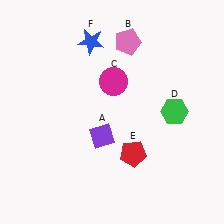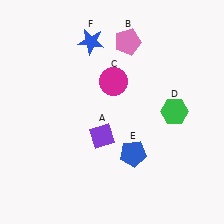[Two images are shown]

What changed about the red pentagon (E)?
In Image 1, E is red. In Image 2, it changed to blue.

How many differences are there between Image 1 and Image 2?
There is 1 difference between the two images.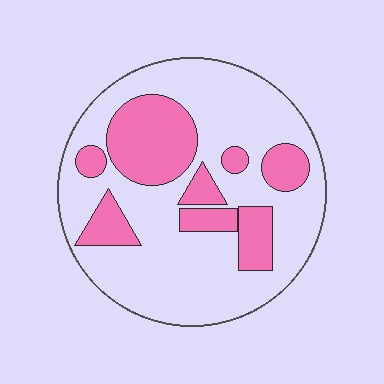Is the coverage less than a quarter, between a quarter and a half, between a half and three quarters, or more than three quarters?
Between a quarter and a half.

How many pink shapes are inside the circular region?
8.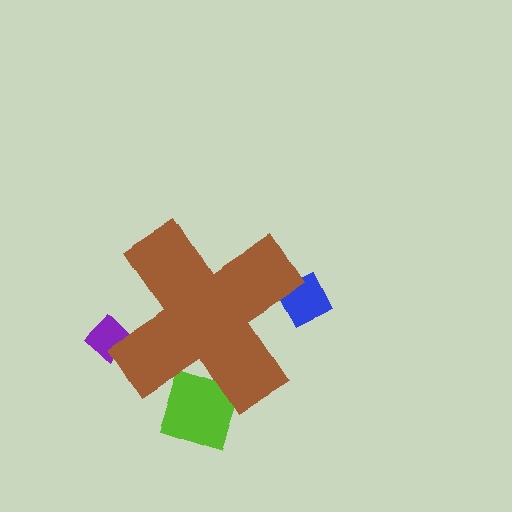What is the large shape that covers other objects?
A brown cross.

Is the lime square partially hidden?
Yes, the lime square is partially hidden behind the brown cross.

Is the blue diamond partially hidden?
Yes, the blue diamond is partially hidden behind the brown cross.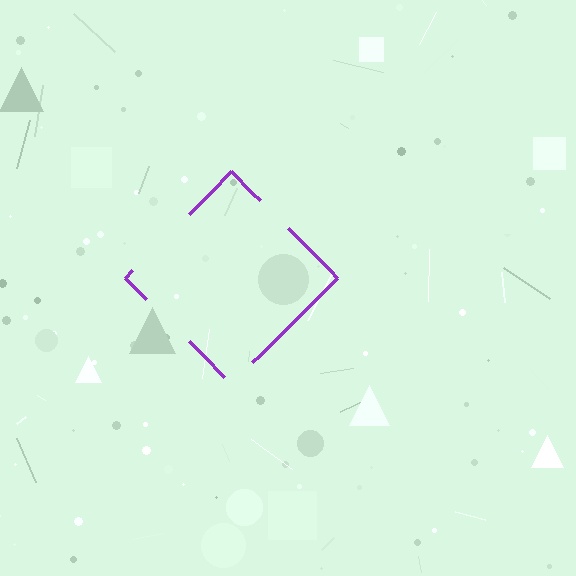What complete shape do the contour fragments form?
The contour fragments form a diamond.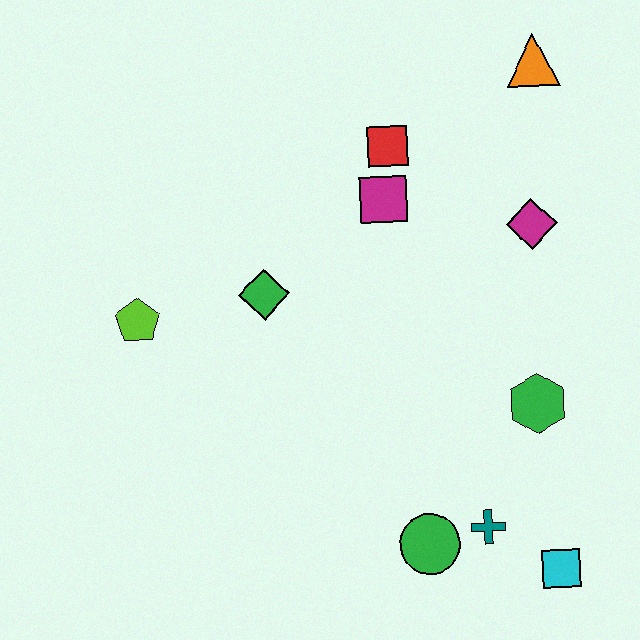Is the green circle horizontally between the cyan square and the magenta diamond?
No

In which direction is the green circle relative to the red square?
The green circle is below the red square.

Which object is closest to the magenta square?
The red square is closest to the magenta square.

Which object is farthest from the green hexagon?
The lime pentagon is farthest from the green hexagon.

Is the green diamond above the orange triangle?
No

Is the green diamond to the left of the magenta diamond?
Yes